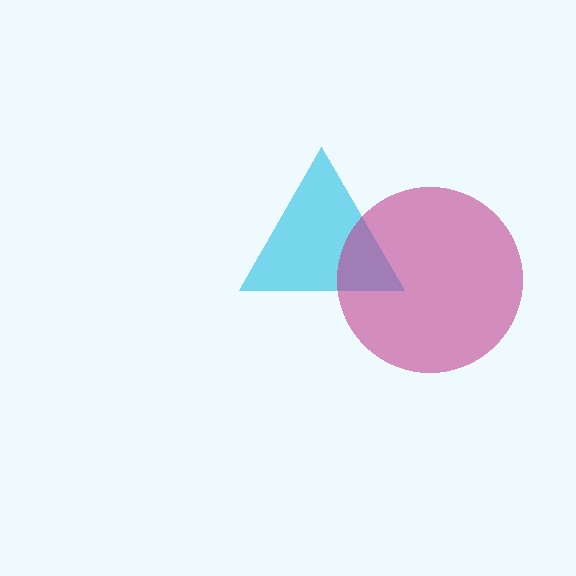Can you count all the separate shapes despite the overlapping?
Yes, there are 2 separate shapes.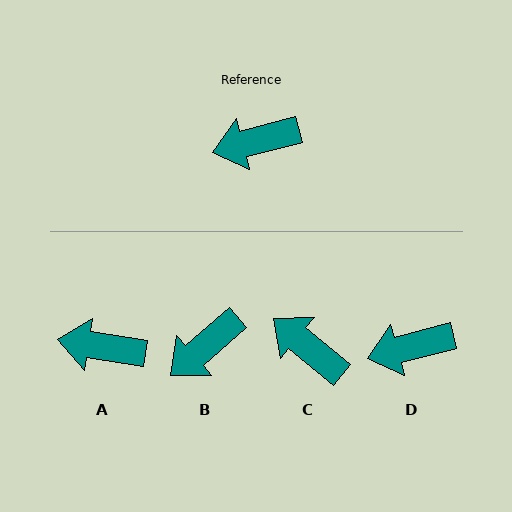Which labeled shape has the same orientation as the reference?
D.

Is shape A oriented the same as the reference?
No, it is off by about 24 degrees.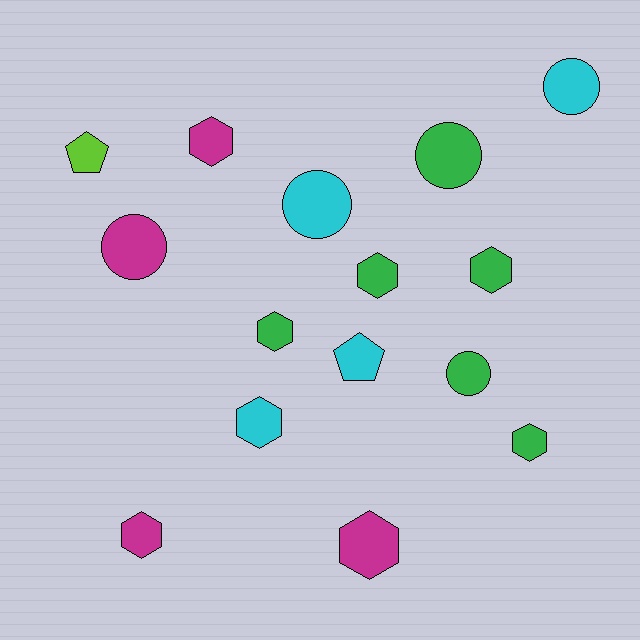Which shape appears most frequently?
Hexagon, with 8 objects.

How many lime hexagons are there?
There are no lime hexagons.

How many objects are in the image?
There are 15 objects.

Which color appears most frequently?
Green, with 6 objects.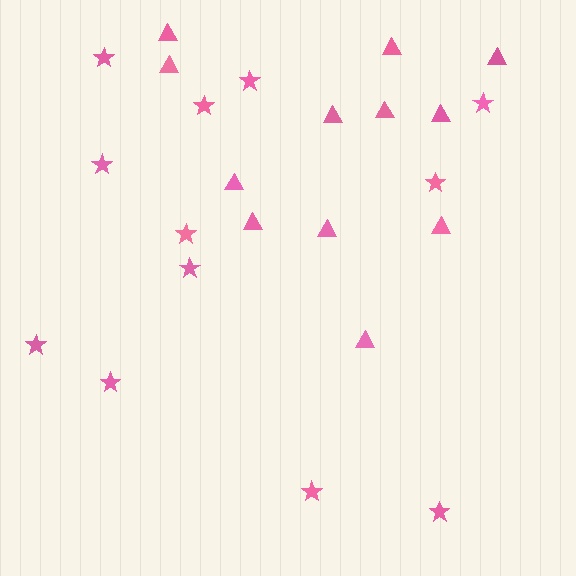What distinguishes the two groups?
There are 2 groups: one group of triangles (12) and one group of stars (12).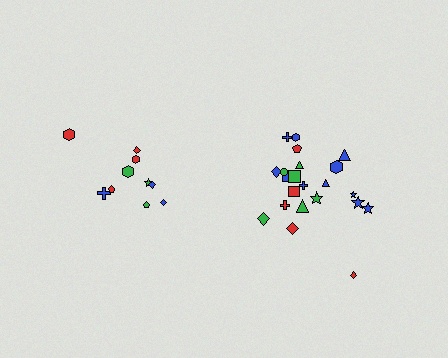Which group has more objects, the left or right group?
The right group.